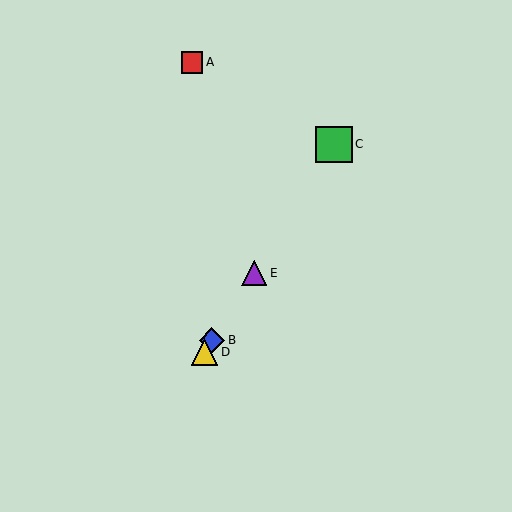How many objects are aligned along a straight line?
4 objects (B, C, D, E) are aligned along a straight line.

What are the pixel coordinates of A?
Object A is at (192, 62).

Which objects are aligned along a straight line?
Objects B, C, D, E are aligned along a straight line.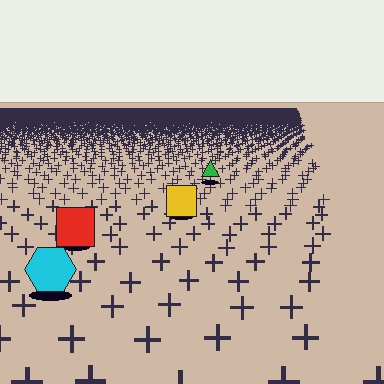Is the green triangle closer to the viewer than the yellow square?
No. The yellow square is closer — you can tell from the texture gradient: the ground texture is coarser near it.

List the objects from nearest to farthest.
From nearest to farthest: the cyan hexagon, the red square, the yellow square, the green triangle.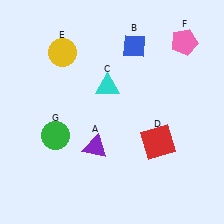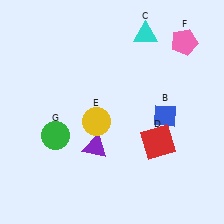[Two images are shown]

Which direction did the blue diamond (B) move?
The blue diamond (B) moved down.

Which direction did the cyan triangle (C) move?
The cyan triangle (C) moved up.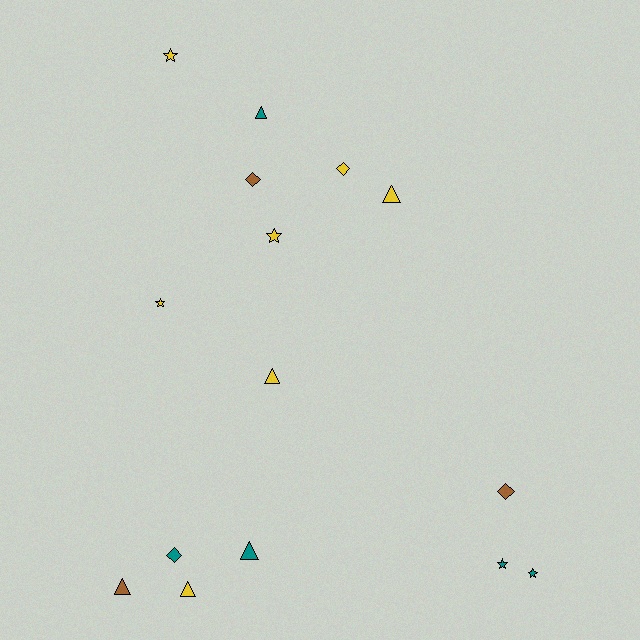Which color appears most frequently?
Yellow, with 7 objects.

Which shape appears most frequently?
Triangle, with 6 objects.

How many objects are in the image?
There are 15 objects.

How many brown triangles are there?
There is 1 brown triangle.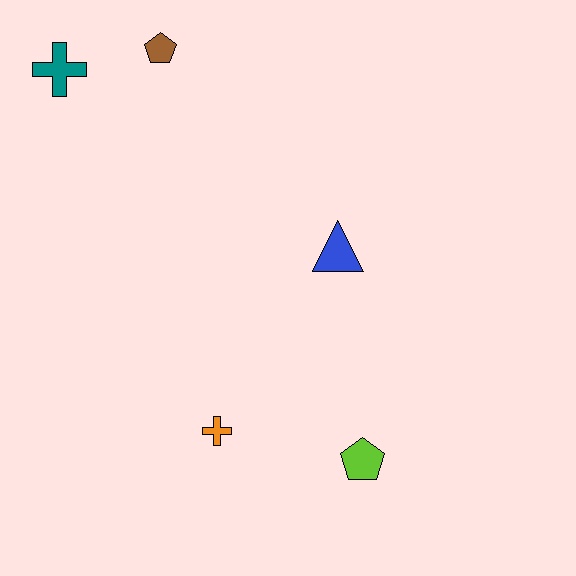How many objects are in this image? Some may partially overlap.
There are 5 objects.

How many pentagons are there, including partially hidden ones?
There are 2 pentagons.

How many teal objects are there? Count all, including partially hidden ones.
There is 1 teal object.